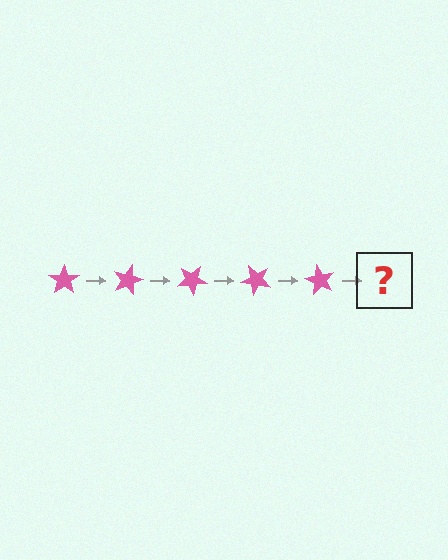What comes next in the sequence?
The next element should be a pink star rotated 75 degrees.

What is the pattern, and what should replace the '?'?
The pattern is that the star rotates 15 degrees each step. The '?' should be a pink star rotated 75 degrees.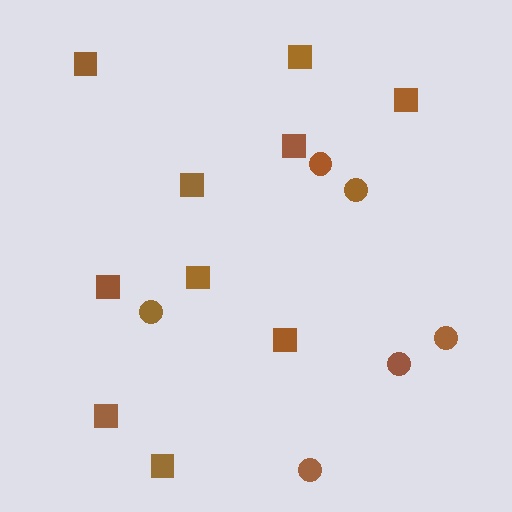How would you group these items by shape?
There are 2 groups: one group of circles (6) and one group of squares (10).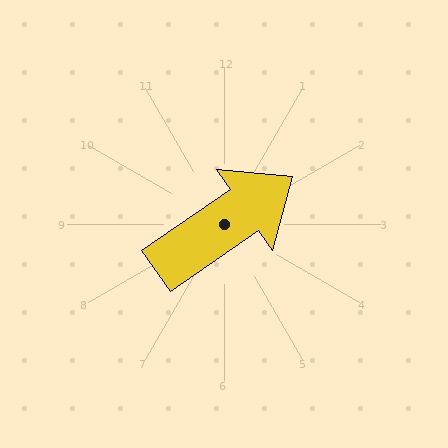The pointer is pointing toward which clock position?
Roughly 2 o'clock.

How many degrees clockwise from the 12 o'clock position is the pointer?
Approximately 55 degrees.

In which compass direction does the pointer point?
Northeast.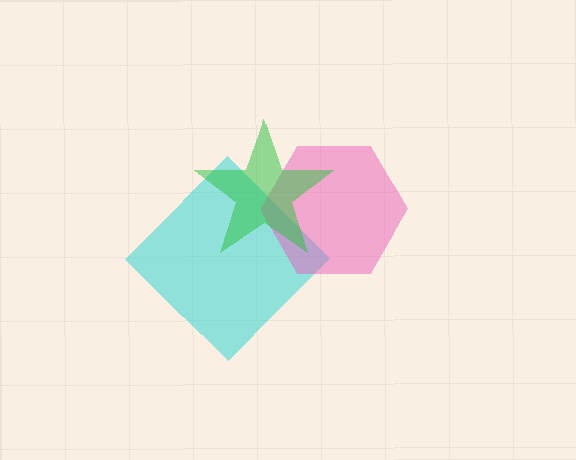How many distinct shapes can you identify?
There are 3 distinct shapes: a cyan diamond, a pink hexagon, a green star.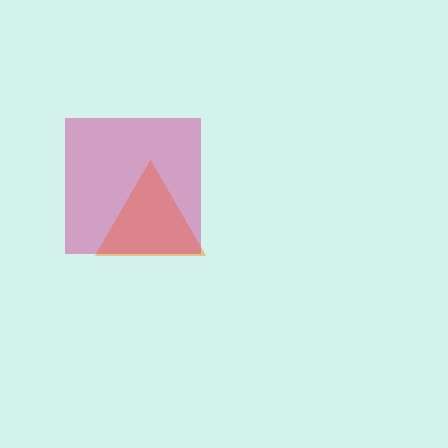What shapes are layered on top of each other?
The layered shapes are: an orange triangle, a magenta square.